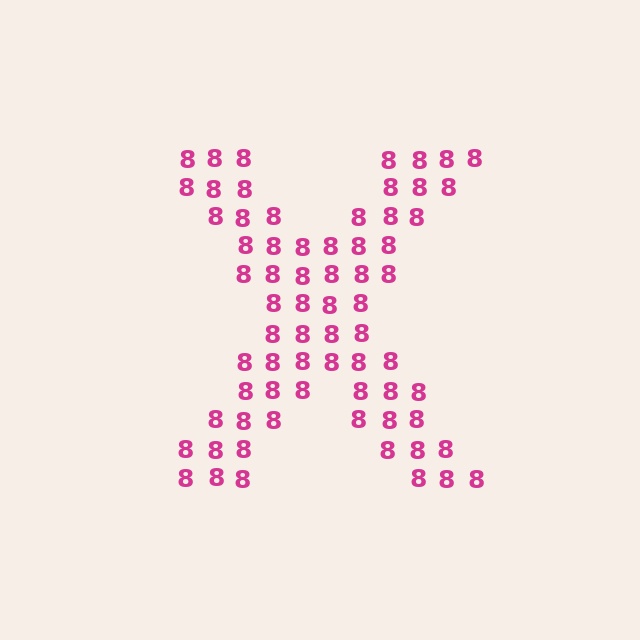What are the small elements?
The small elements are digit 8's.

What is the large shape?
The large shape is the letter X.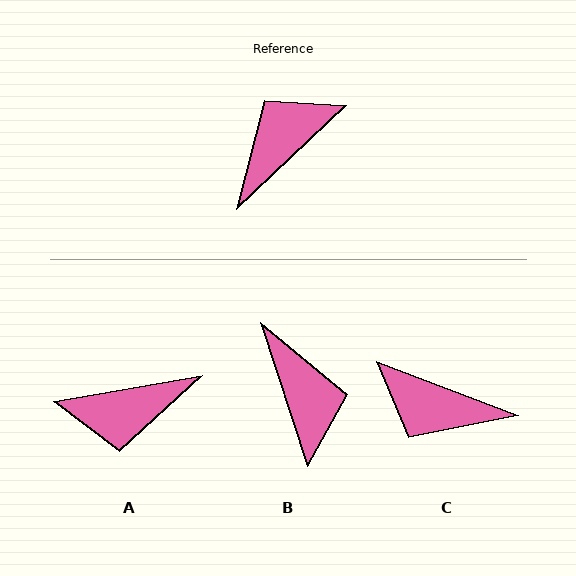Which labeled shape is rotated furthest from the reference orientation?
A, about 147 degrees away.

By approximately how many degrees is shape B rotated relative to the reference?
Approximately 116 degrees clockwise.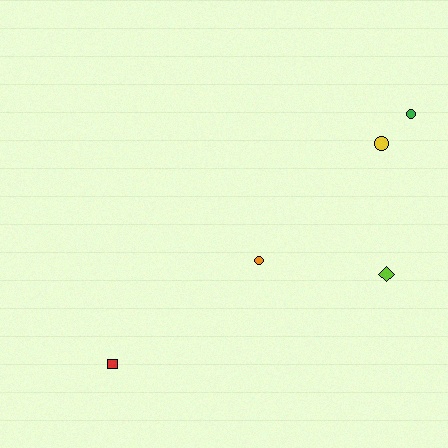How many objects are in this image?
There are 5 objects.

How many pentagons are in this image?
There are no pentagons.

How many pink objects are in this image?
There are no pink objects.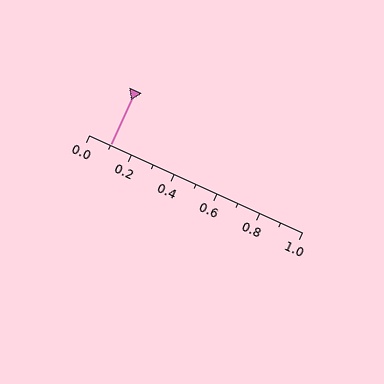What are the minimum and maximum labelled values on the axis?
The axis runs from 0.0 to 1.0.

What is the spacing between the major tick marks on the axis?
The major ticks are spaced 0.2 apart.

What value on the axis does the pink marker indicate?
The marker indicates approximately 0.1.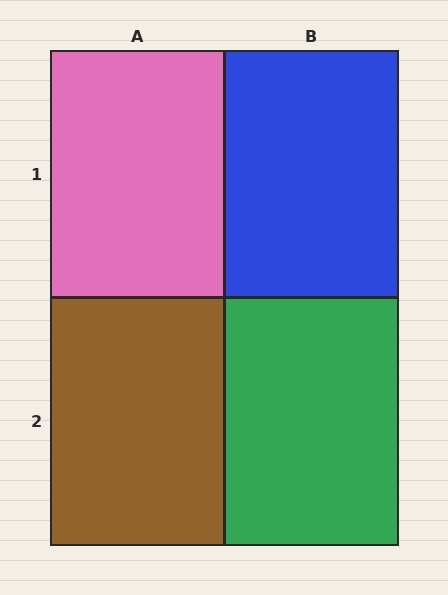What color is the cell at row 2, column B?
Green.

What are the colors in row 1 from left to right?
Pink, blue.